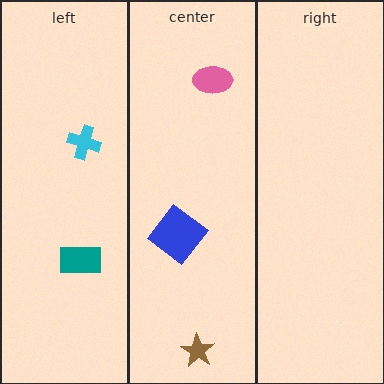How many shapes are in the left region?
2.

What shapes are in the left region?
The cyan cross, the teal rectangle.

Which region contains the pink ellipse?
The center region.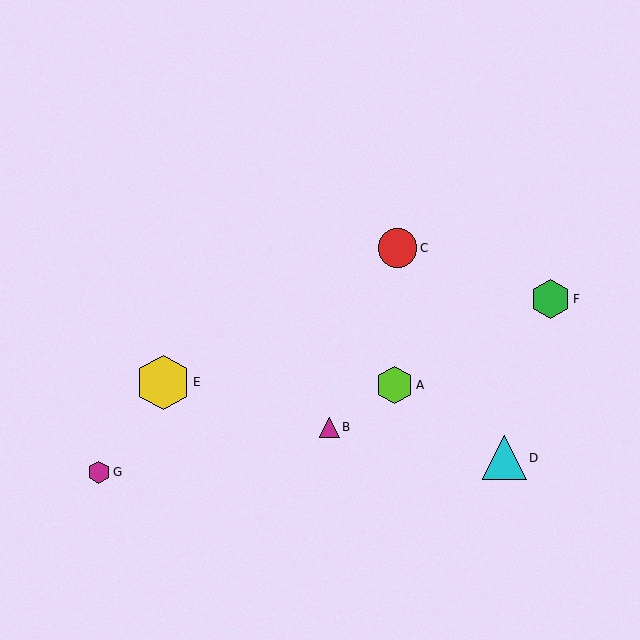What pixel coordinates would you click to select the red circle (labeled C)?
Click at (398, 248) to select the red circle C.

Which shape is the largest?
The yellow hexagon (labeled E) is the largest.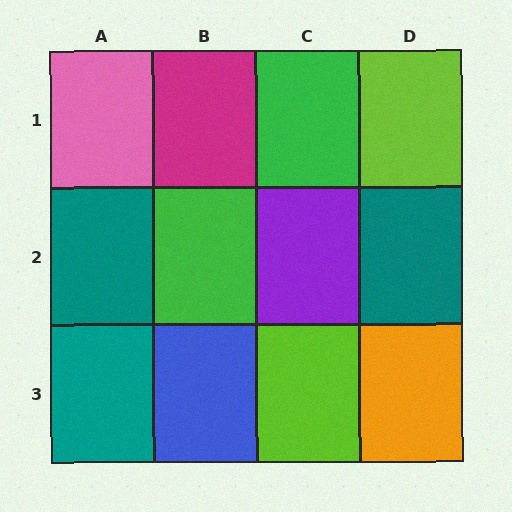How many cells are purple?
1 cell is purple.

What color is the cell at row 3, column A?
Teal.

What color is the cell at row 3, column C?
Lime.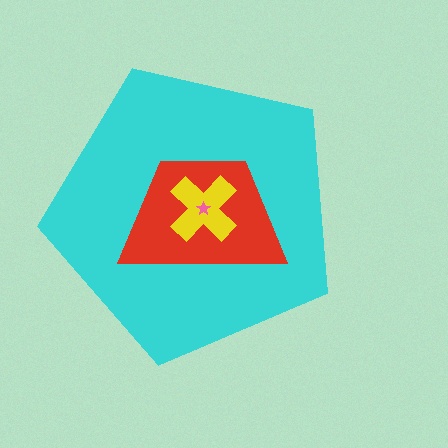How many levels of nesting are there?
4.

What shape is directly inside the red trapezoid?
The yellow cross.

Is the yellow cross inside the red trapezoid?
Yes.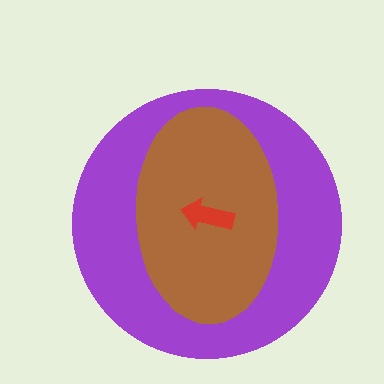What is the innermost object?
The red arrow.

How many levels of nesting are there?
3.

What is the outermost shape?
The purple circle.